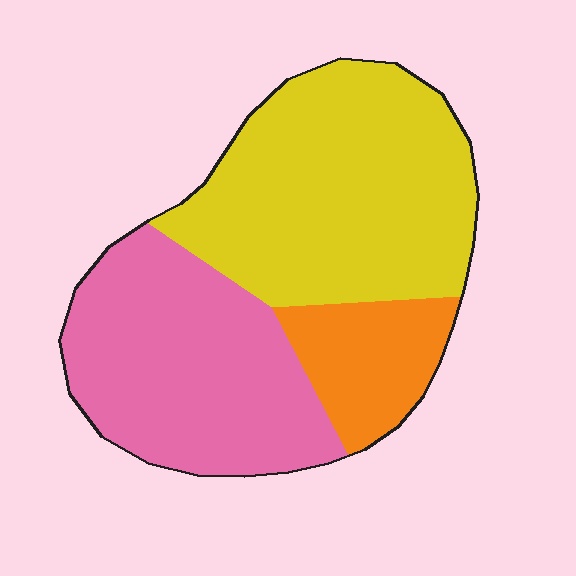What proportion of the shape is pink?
Pink covers about 40% of the shape.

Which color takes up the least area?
Orange, at roughly 15%.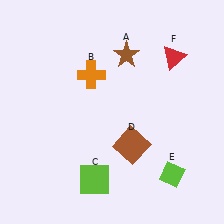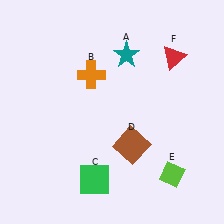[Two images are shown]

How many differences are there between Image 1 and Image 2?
There are 2 differences between the two images.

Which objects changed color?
A changed from brown to teal. C changed from lime to green.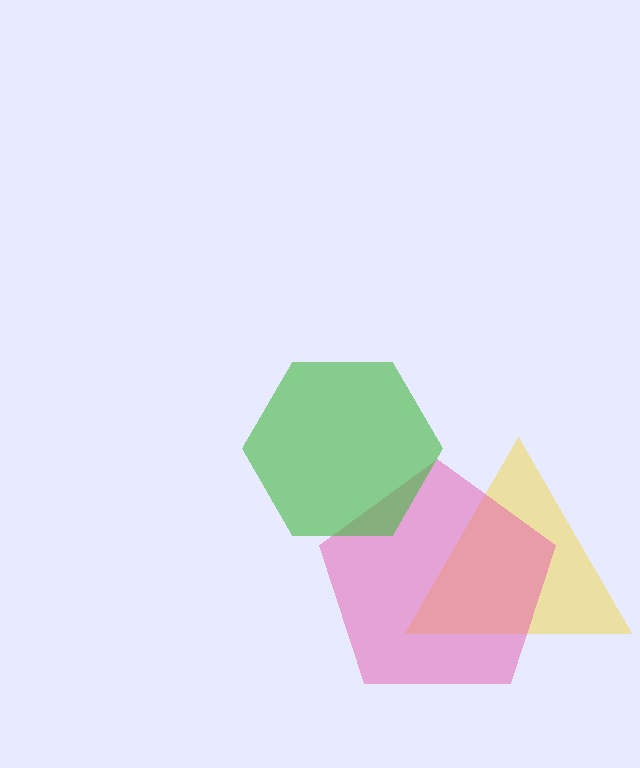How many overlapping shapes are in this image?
There are 3 overlapping shapes in the image.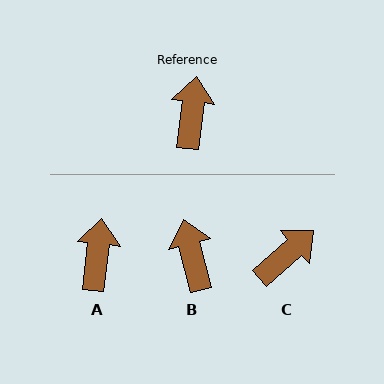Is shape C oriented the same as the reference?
No, it is off by about 42 degrees.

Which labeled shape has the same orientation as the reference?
A.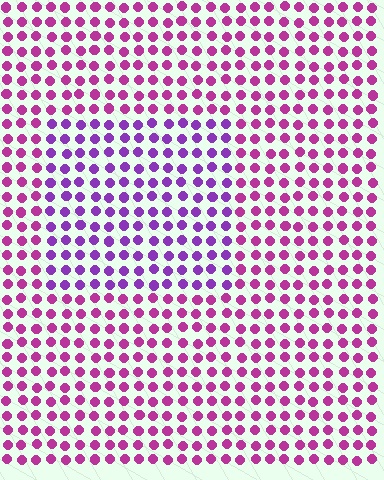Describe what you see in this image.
The image is filled with small magenta elements in a uniform arrangement. A rectangle-shaped region is visible where the elements are tinted to a slightly different hue, forming a subtle color boundary.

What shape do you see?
I see a rectangle.